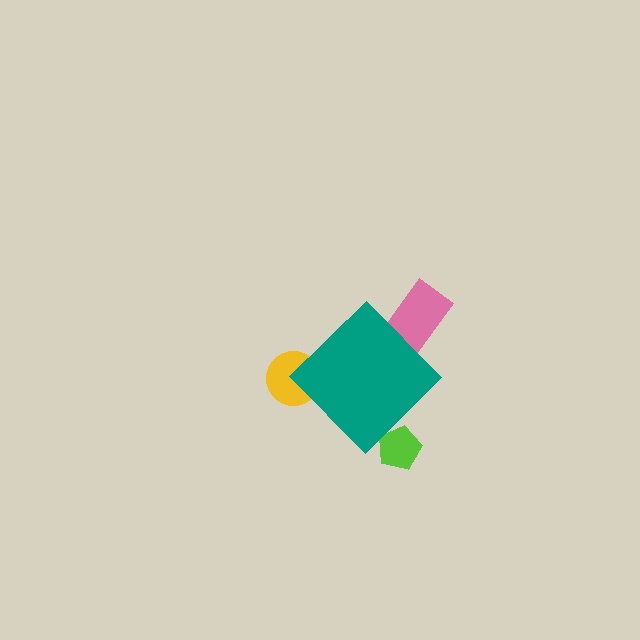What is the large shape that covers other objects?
A teal diamond.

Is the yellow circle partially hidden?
Yes, the yellow circle is partially hidden behind the teal diamond.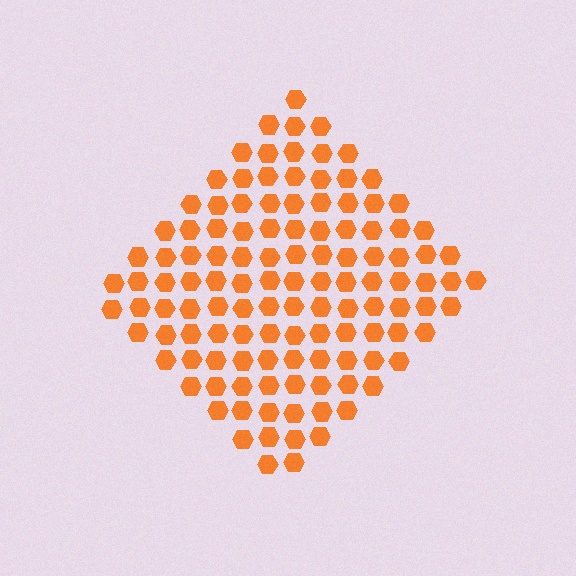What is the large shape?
The large shape is a diamond.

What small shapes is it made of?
It is made of small hexagons.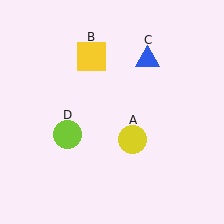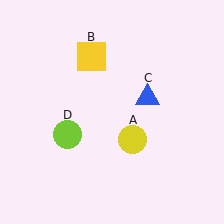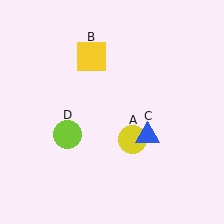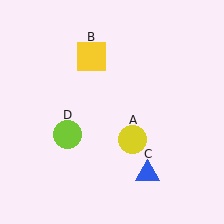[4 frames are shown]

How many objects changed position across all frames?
1 object changed position: blue triangle (object C).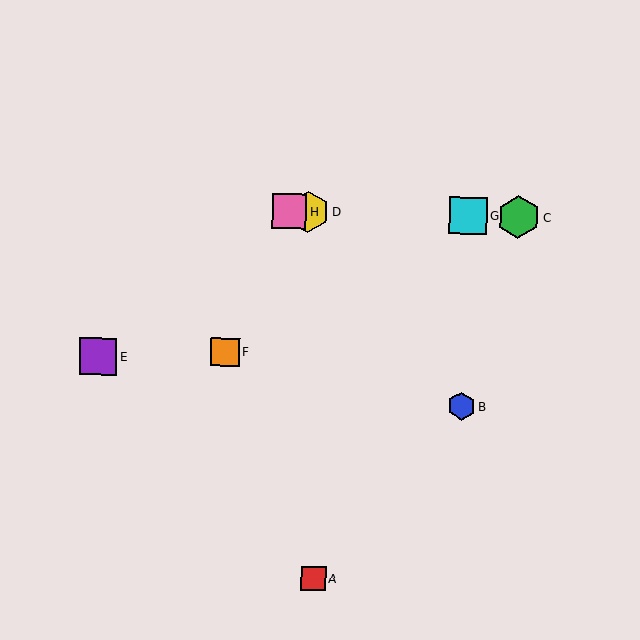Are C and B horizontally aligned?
No, C is at y≈217 and B is at y≈406.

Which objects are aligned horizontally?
Objects C, D, G, H are aligned horizontally.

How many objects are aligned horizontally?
4 objects (C, D, G, H) are aligned horizontally.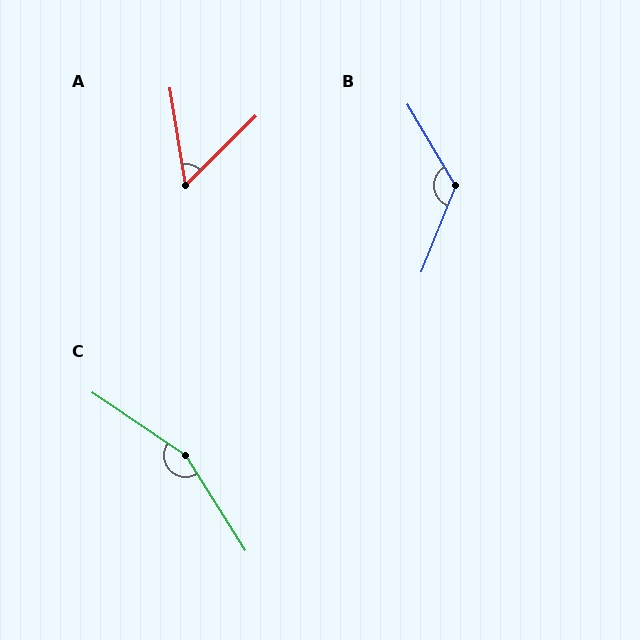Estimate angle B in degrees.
Approximately 128 degrees.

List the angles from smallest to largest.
A (54°), B (128°), C (156°).